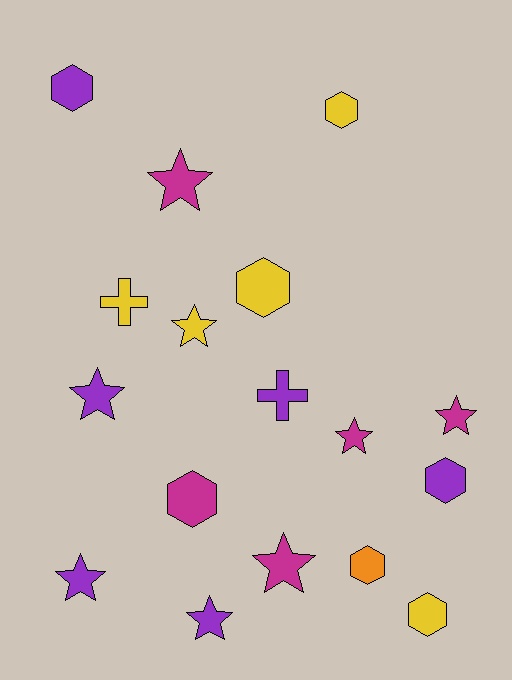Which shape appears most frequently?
Star, with 8 objects.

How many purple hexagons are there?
There are 2 purple hexagons.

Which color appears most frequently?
Purple, with 6 objects.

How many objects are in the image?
There are 17 objects.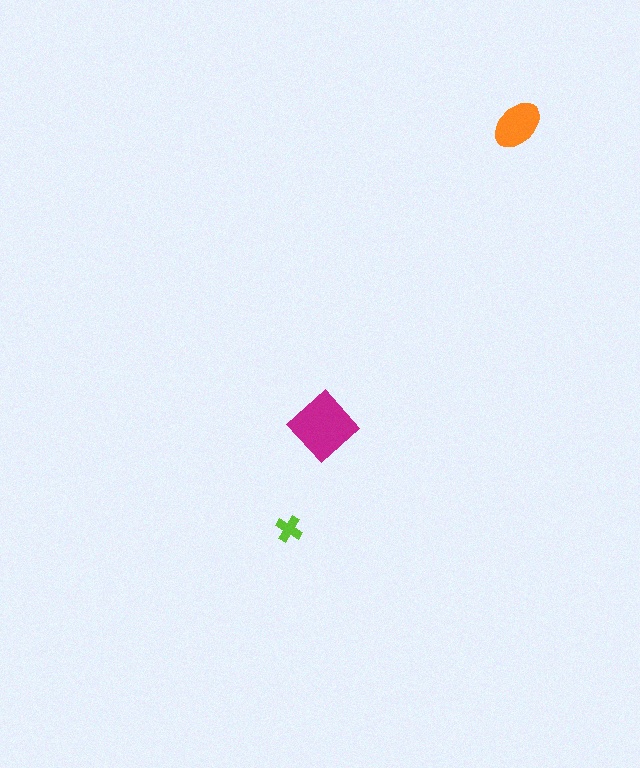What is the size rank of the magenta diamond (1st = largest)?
1st.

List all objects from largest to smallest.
The magenta diamond, the orange ellipse, the lime cross.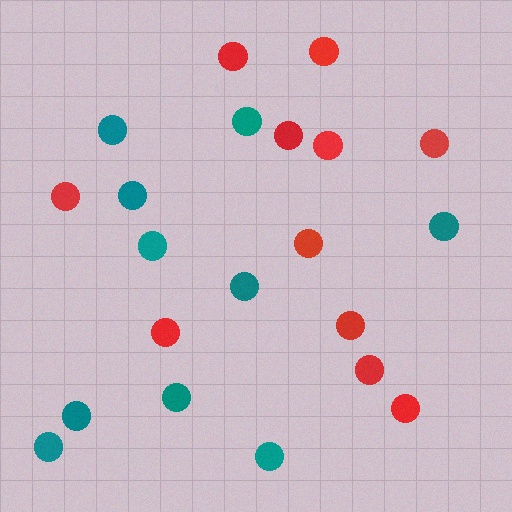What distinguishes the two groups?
There are 2 groups: one group of red circles (11) and one group of teal circles (10).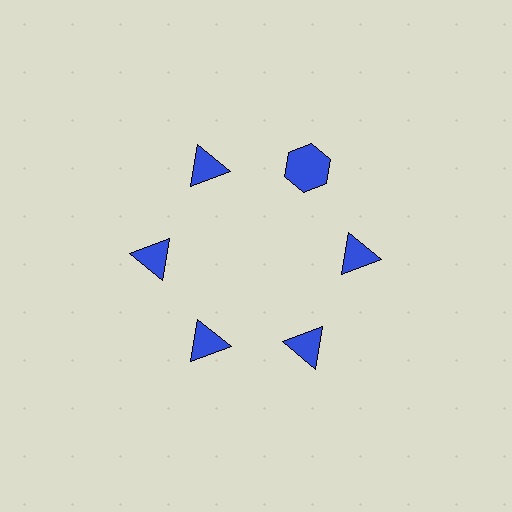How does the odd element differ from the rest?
It has a different shape: hexagon instead of triangle.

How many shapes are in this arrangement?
There are 6 shapes arranged in a ring pattern.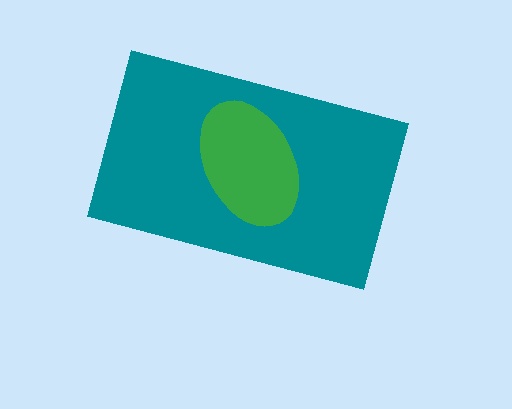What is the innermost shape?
The green ellipse.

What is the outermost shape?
The teal rectangle.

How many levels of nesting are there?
2.